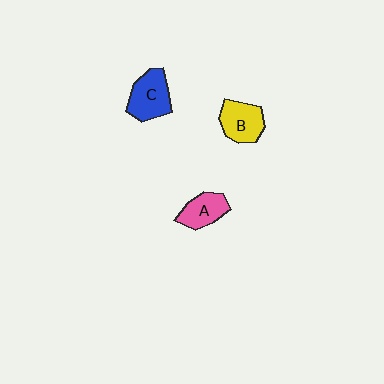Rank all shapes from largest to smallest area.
From largest to smallest: C (blue), B (yellow), A (pink).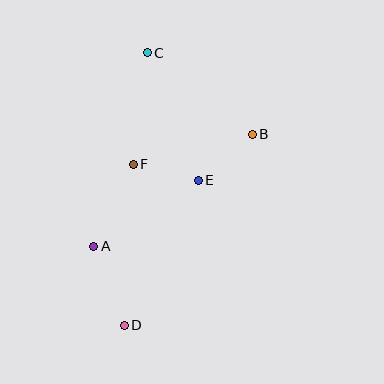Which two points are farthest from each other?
Points C and D are farthest from each other.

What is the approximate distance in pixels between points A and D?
The distance between A and D is approximately 85 pixels.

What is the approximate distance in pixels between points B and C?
The distance between B and C is approximately 133 pixels.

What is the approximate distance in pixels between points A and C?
The distance between A and C is approximately 201 pixels.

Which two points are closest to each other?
Points E and F are closest to each other.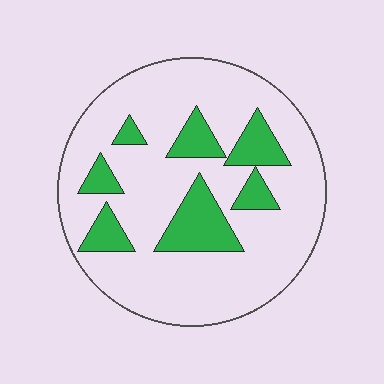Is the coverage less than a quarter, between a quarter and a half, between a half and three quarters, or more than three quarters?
Less than a quarter.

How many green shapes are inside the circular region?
7.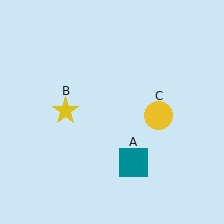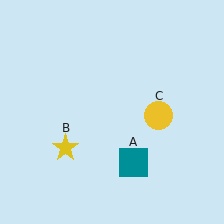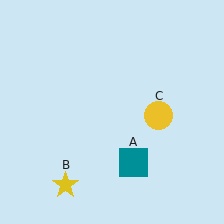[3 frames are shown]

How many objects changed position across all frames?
1 object changed position: yellow star (object B).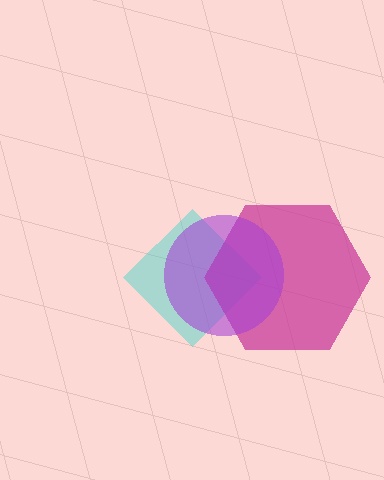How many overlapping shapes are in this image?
There are 3 overlapping shapes in the image.